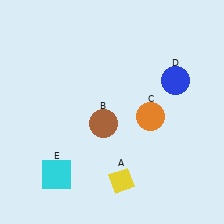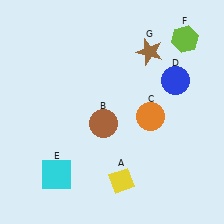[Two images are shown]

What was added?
A lime hexagon (F), a brown star (G) were added in Image 2.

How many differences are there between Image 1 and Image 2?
There are 2 differences between the two images.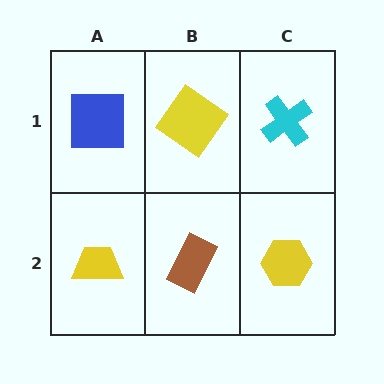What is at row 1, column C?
A cyan cross.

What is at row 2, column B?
A brown rectangle.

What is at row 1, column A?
A blue square.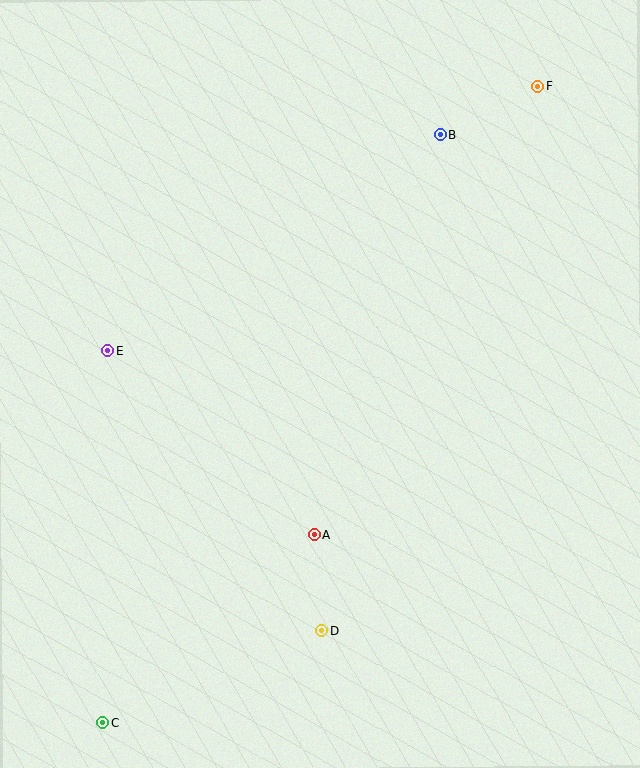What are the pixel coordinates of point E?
Point E is at (107, 350).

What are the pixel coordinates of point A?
Point A is at (315, 535).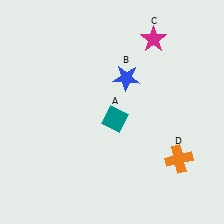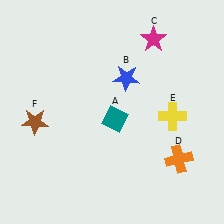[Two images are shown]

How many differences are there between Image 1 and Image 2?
There are 2 differences between the two images.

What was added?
A yellow cross (E), a brown star (F) were added in Image 2.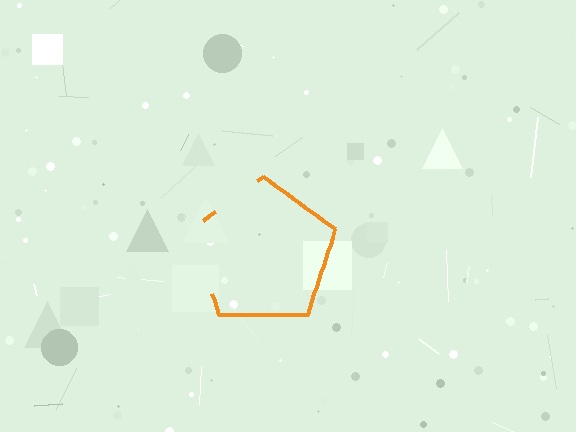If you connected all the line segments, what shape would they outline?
They would outline a pentagon.